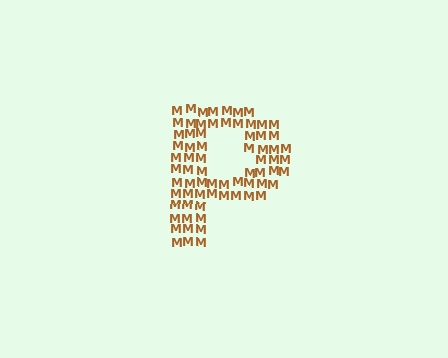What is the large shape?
The large shape is the letter P.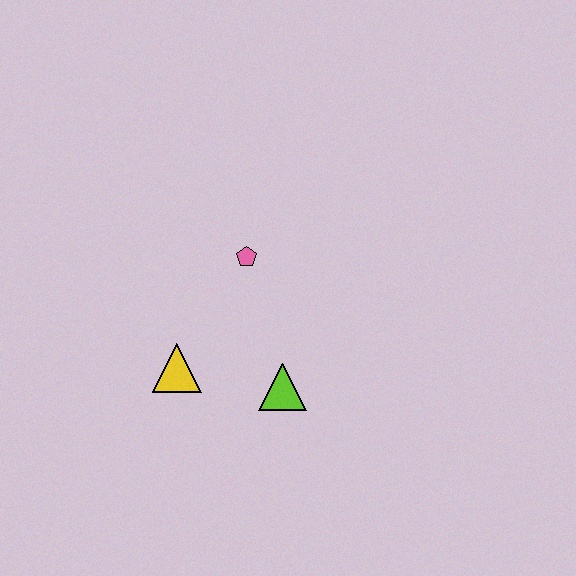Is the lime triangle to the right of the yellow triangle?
Yes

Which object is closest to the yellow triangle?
The lime triangle is closest to the yellow triangle.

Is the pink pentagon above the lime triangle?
Yes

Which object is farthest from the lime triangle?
The pink pentagon is farthest from the lime triangle.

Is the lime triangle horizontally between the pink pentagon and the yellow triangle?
No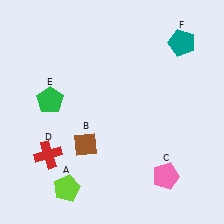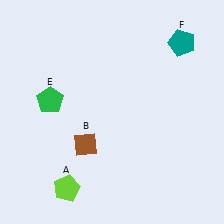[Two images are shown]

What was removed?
The red cross (D), the pink pentagon (C) were removed in Image 2.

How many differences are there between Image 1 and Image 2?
There are 2 differences between the two images.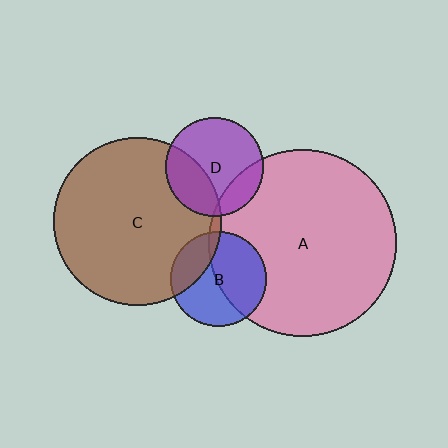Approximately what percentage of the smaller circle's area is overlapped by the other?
Approximately 20%.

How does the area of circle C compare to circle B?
Approximately 3.1 times.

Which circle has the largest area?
Circle A (pink).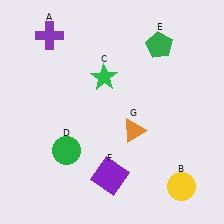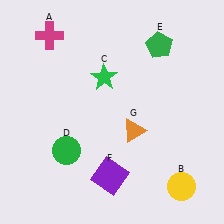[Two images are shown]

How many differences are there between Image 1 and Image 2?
There is 1 difference between the two images.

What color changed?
The cross (A) changed from purple in Image 1 to magenta in Image 2.